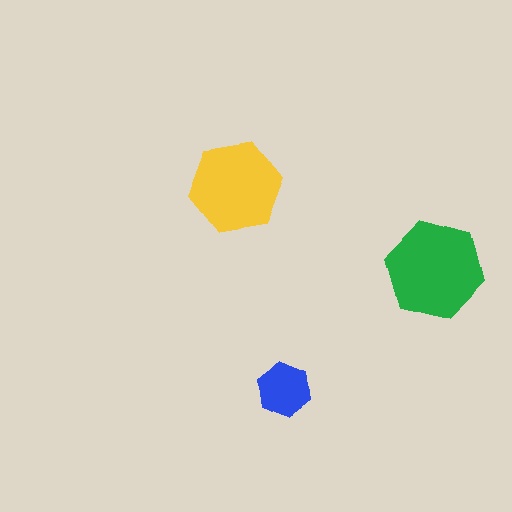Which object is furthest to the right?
The green hexagon is rightmost.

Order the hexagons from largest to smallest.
the green one, the yellow one, the blue one.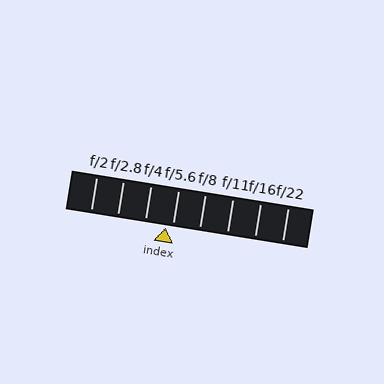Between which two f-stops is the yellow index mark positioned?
The index mark is between f/4 and f/5.6.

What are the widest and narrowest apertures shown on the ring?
The widest aperture shown is f/2 and the narrowest is f/22.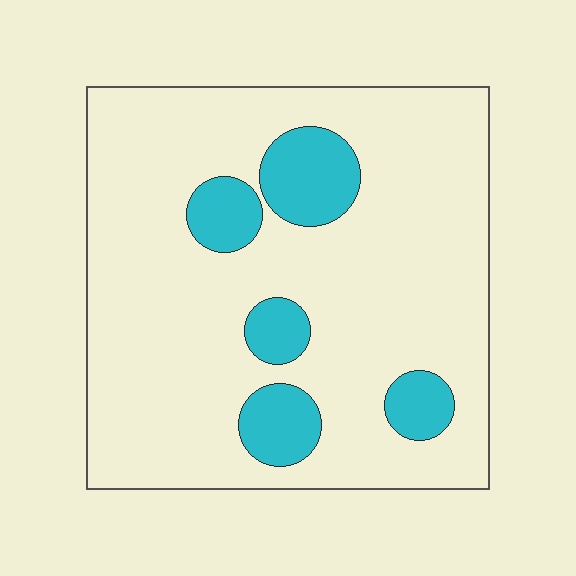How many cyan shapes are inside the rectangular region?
5.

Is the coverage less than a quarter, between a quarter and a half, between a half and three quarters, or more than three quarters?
Less than a quarter.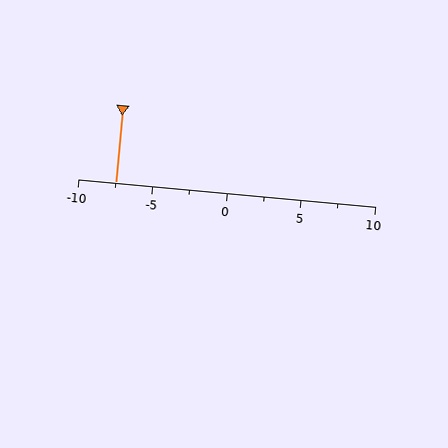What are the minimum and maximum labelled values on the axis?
The axis runs from -10 to 10.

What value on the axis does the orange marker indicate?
The marker indicates approximately -7.5.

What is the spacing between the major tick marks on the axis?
The major ticks are spaced 5 apart.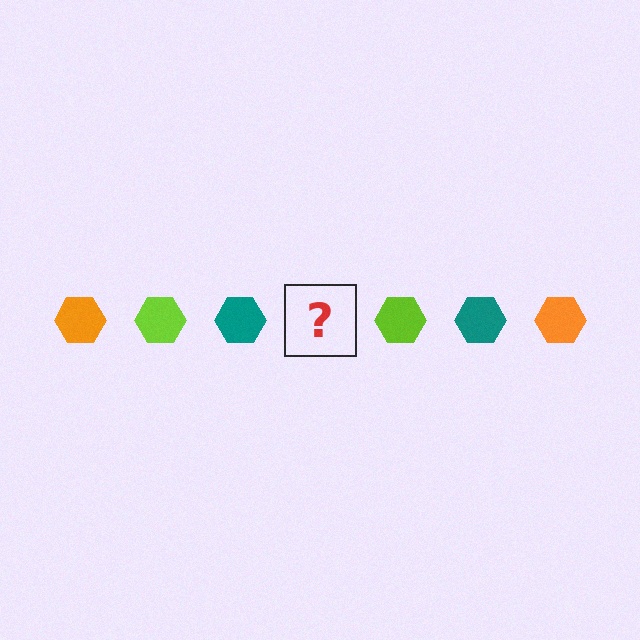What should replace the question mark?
The question mark should be replaced with an orange hexagon.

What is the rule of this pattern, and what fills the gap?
The rule is that the pattern cycles through orange, lime, teal hexagons. The gap should be filled with an orange hexagon.